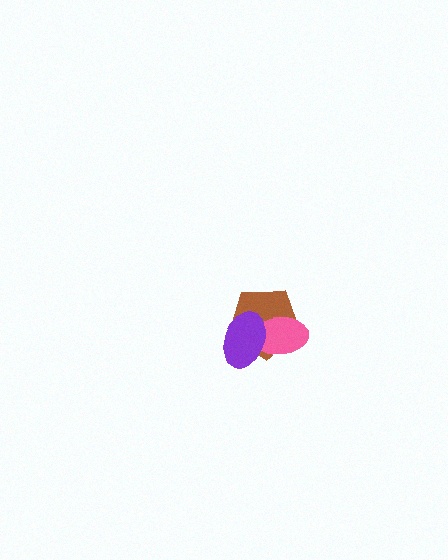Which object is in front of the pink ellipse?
The purple ellipse is in front of the pink ellipse.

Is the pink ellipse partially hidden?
Yes, it is partially covered by another shape.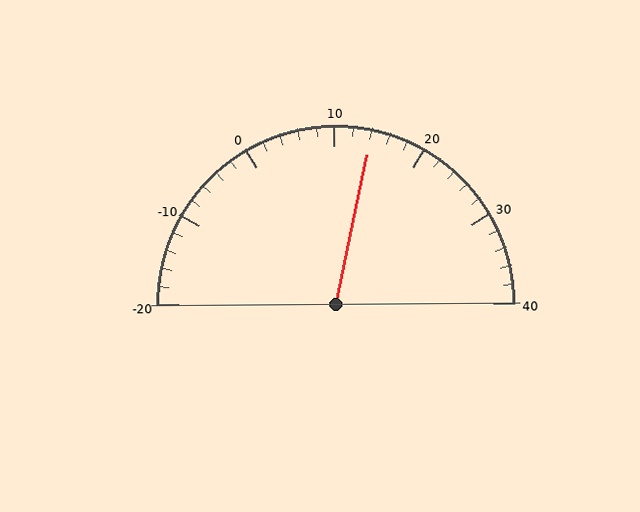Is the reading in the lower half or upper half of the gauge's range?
The reading is in the upper half of the range (-20 to 40).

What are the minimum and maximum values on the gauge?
The gauge ranges from -20 to 40.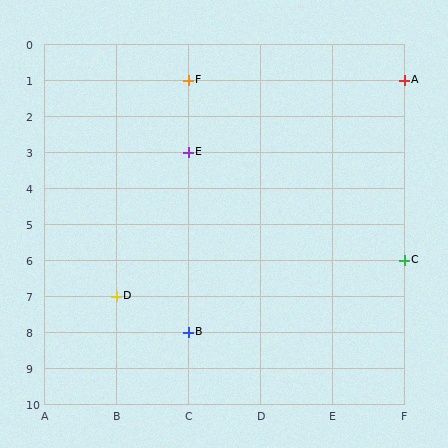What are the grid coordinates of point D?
Point D is at grid coordinates (B, 7).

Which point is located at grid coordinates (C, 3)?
Point E is at (C, 3).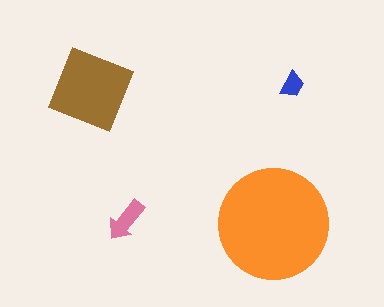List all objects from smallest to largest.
The blue trapezoid, the pink arrow, the brown diamond, the orange circle.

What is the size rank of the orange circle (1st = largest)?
1st.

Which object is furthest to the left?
The brown diamond is leftmost.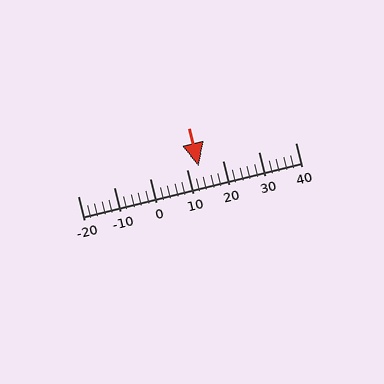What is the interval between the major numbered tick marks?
The major tick marks are spaced 10 units apart.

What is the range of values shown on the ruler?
The ruler shows values from -20 to 40.